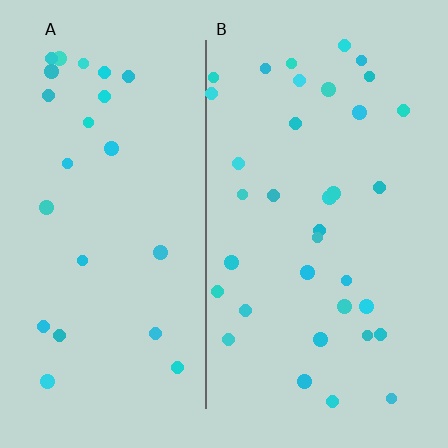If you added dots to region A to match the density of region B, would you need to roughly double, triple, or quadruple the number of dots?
Approximately double.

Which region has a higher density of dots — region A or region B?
B (the right).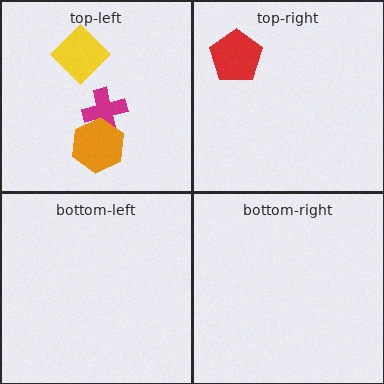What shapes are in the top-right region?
The red pentagon.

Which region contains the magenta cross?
The top-left region.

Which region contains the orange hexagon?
The top-left region.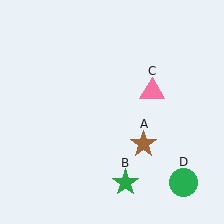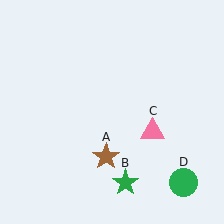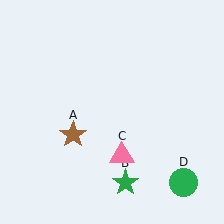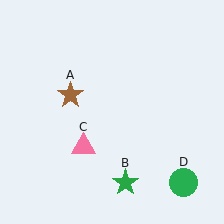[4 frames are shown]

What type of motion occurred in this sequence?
The brown star (object A), pink triangle (object C) rotated clockwise around the center of the scene.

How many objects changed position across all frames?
2 objects changed position: brown star (object A), pink triangle (object C).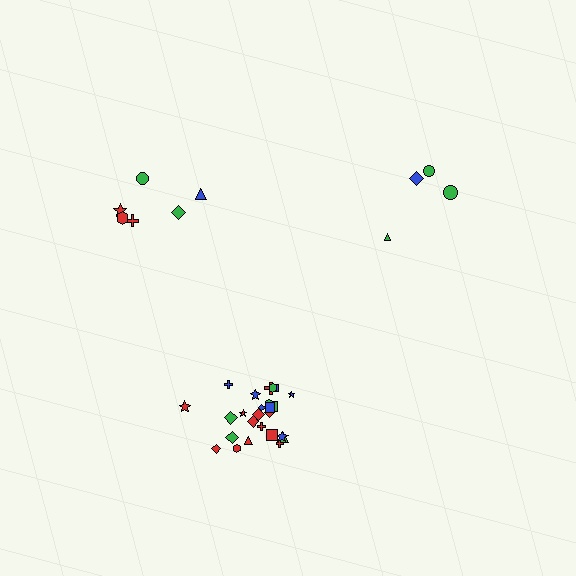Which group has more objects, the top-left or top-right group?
The top-left group.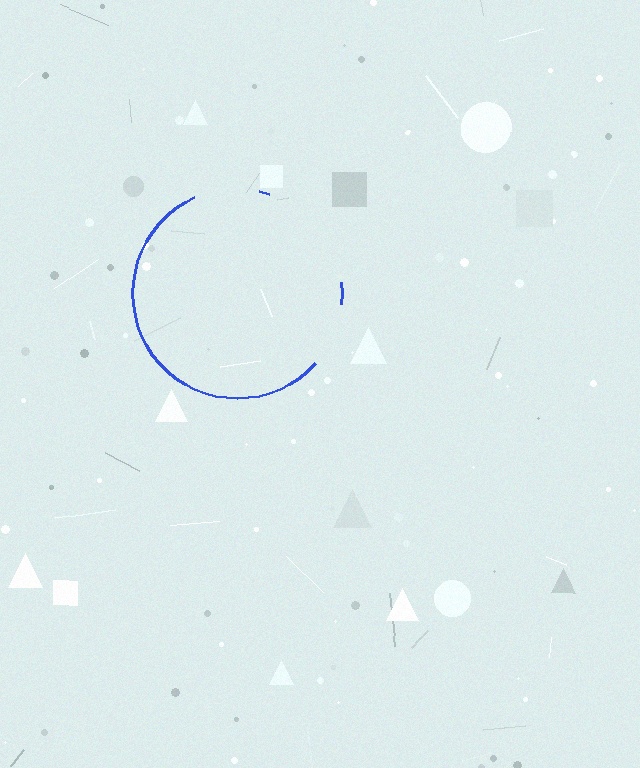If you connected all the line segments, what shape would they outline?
They would outline a circle.